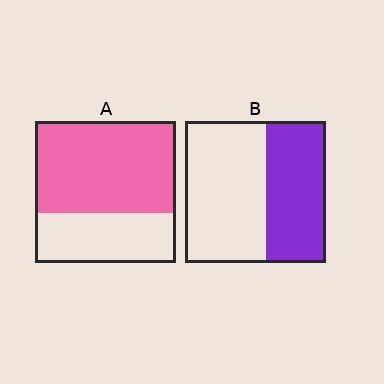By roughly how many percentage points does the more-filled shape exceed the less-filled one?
By roughly 20 percentage points (A over B).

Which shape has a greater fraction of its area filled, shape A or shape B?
Shape A.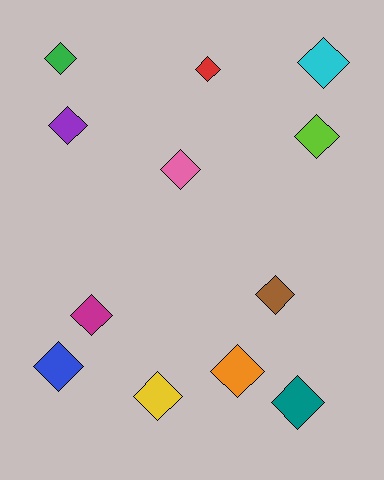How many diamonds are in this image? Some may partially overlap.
There are 12 diamonds.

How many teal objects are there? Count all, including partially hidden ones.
There is 1 teal object.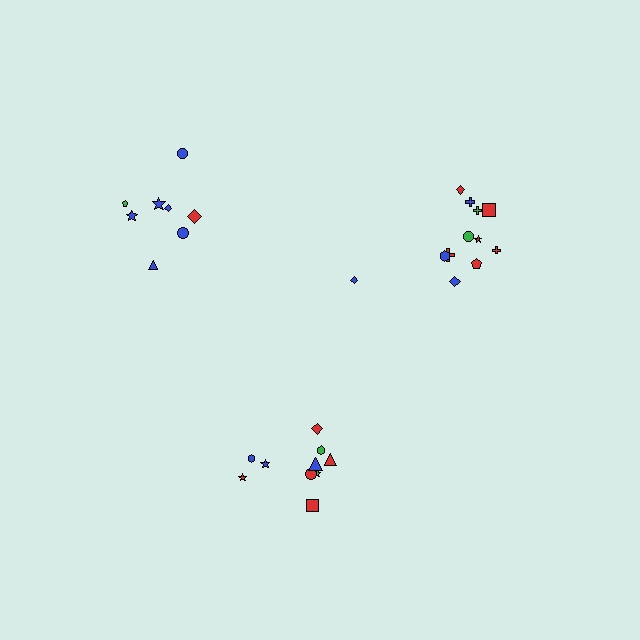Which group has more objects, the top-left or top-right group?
The top-right group.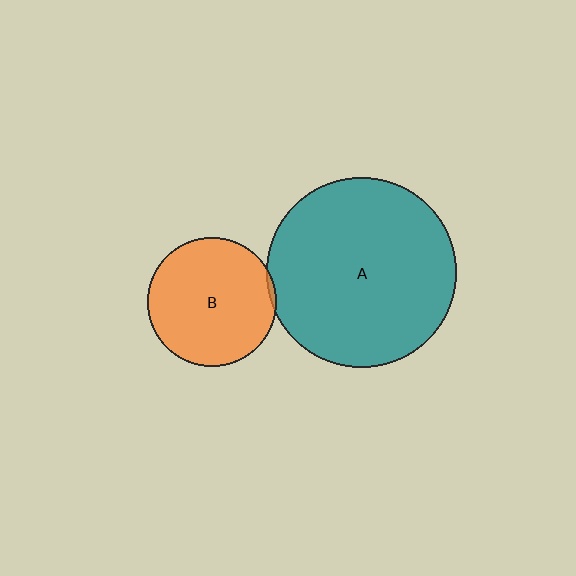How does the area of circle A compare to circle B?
Approximately 2.2 times.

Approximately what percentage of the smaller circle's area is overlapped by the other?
Approximately 5%.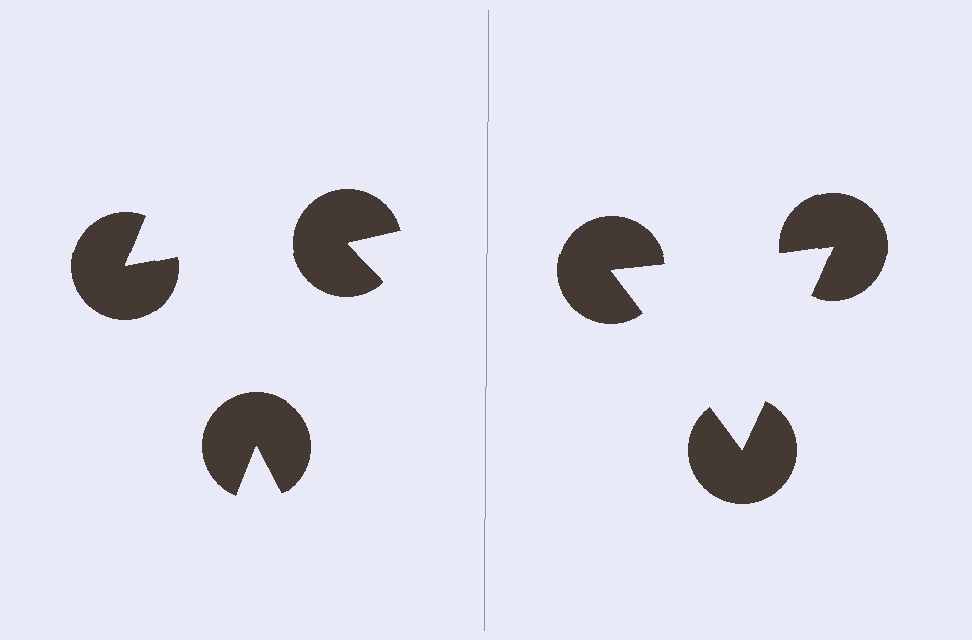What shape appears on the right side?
An illusory triangle.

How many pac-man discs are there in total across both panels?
6 — 3 on each side.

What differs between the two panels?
The pac-man discs are positioned identically on both sides; only the wedge orientations differ. On the right they align to a triangle; on the left they are misaligned.